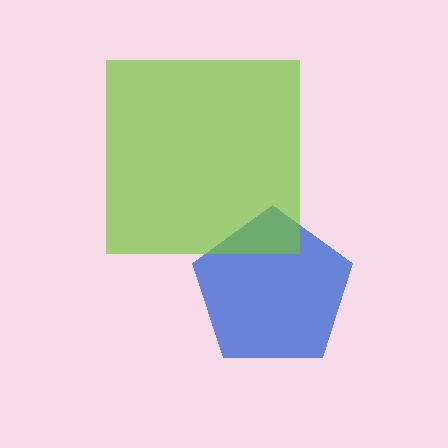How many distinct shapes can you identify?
There are 2 distinct shapes: a blue pentagon, a lime square.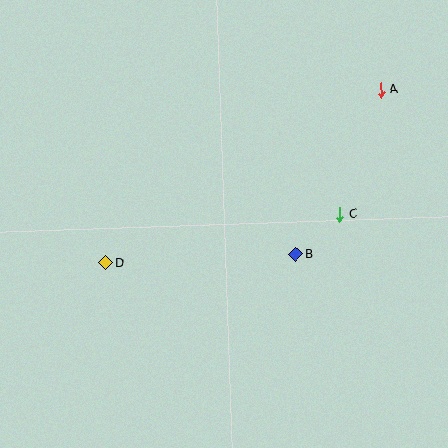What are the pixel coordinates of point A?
Point A is at (381, 90).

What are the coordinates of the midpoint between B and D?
The midpoint between B and D is at (201, 259).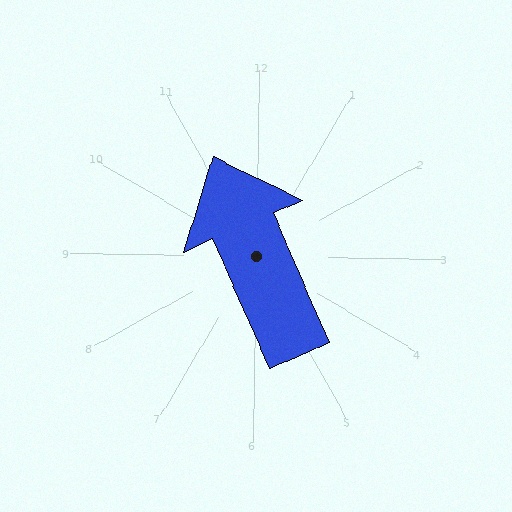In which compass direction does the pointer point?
Northwest.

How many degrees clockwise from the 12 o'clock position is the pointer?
Approximately 336 degrees.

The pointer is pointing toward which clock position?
Roughly 11 o'clock.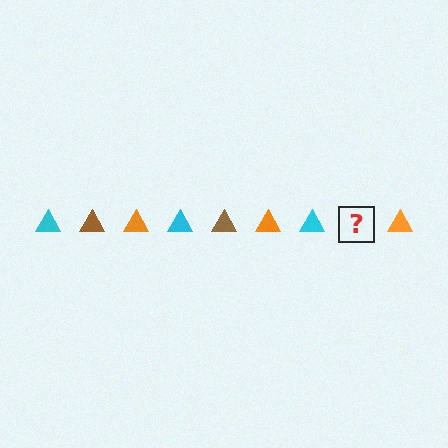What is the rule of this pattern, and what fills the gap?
The rule is that the pattern cycles through cyan, brown, orange triangles. The gap should be filled with a brown triangle.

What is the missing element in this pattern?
The missing element is a brown triangle.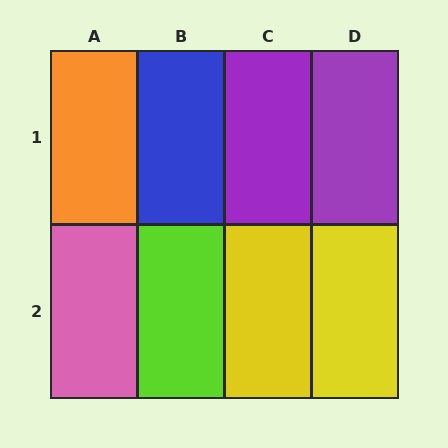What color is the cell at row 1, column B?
Blue.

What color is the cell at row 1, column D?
Purple.